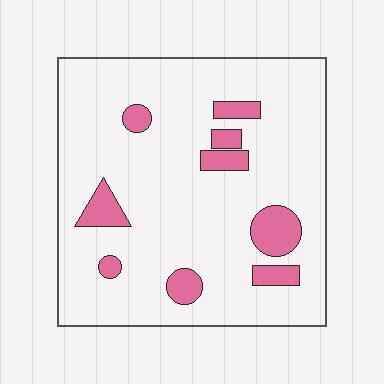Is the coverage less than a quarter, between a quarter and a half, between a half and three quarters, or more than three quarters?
Less than a quarter.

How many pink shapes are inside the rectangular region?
9.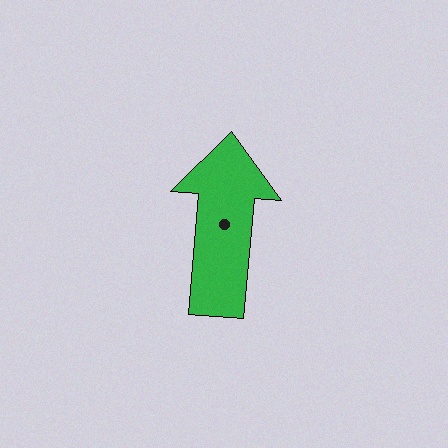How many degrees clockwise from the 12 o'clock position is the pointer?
Approximately 5 degrees.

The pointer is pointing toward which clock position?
Roughly 12 o'clock.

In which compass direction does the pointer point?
North.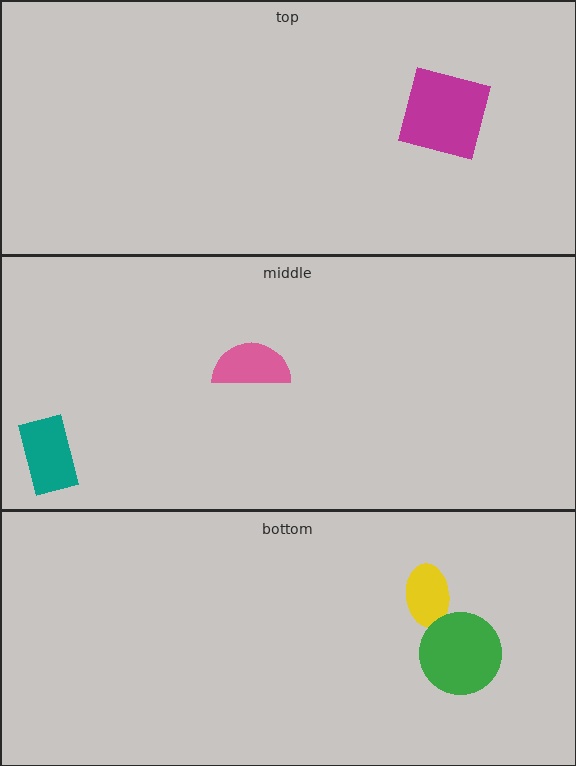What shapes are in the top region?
The magenta square.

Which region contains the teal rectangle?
The middle region.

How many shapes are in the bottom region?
2.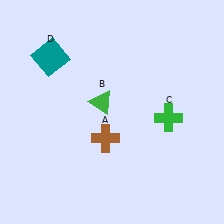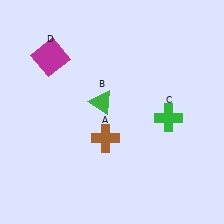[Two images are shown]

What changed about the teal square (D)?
In Image 1, D is teal. In Image 2, it changed to magenta.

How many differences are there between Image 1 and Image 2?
There is 1 difference between the two images.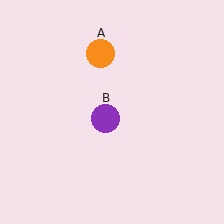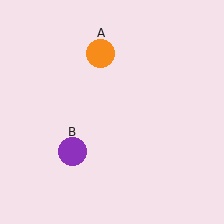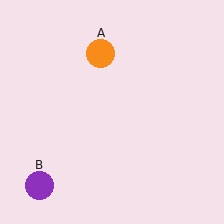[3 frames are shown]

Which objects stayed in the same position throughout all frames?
Orange circle (object A) remained stationary.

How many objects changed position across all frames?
1 object changed position: purple circle (object B).